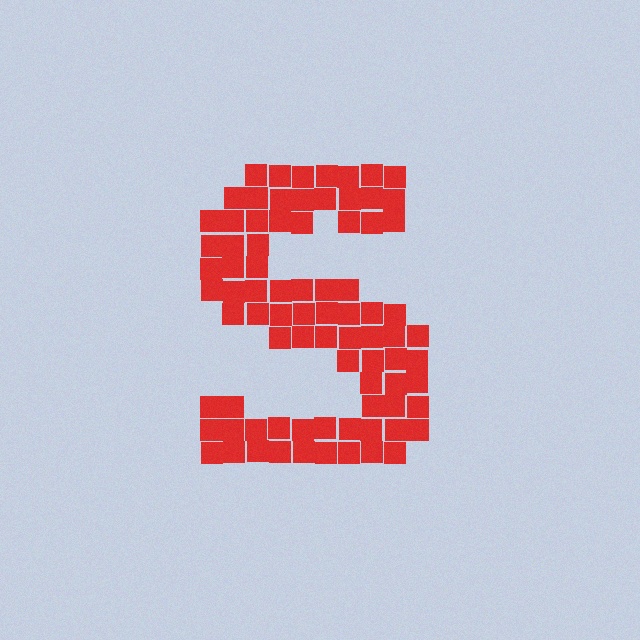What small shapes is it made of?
It is made of small squares.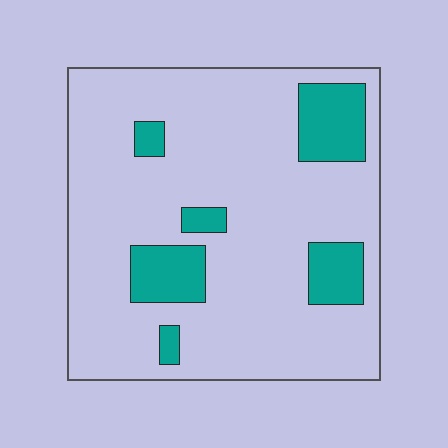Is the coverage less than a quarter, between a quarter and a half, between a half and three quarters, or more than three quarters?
Less than a quarter.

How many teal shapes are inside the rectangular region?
6.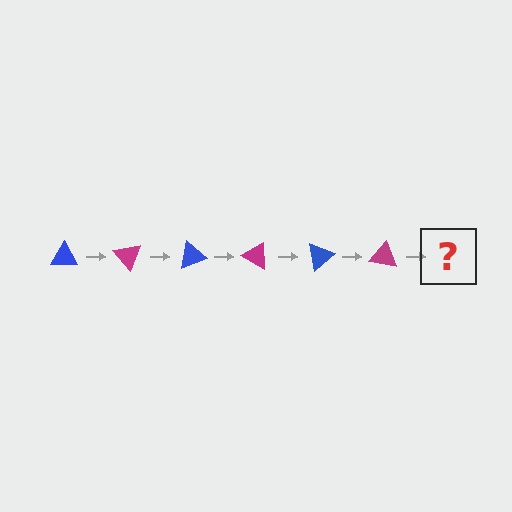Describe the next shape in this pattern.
It should be a blue triangle, rotated 300 degrees from the start.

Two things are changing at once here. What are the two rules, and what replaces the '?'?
The two rules are that it rotates 50 degrees each step and the color cycles through blue and magenta. The '?' should be a blue triangle, rotated 300 degrees from the start.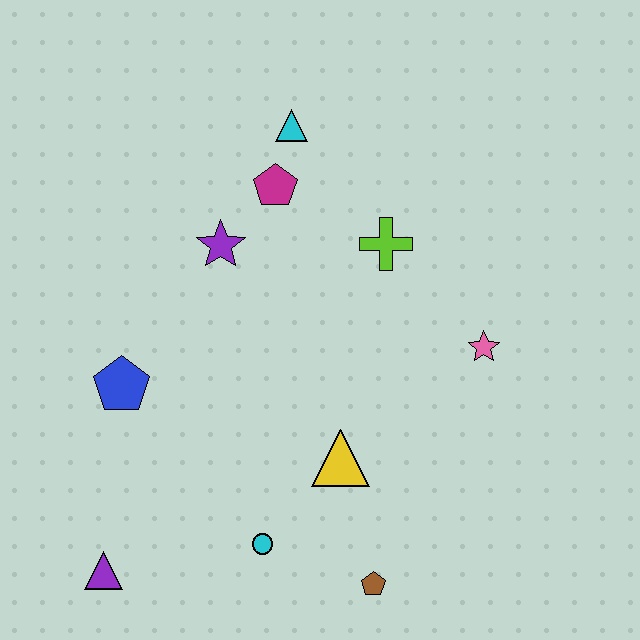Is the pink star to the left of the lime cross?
No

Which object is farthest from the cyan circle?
The cyan triangle is farthest from the cyan circle.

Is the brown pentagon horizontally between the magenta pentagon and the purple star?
No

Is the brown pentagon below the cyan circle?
Yes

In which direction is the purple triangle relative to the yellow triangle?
The purple triangle is to the left of the yellow triangle.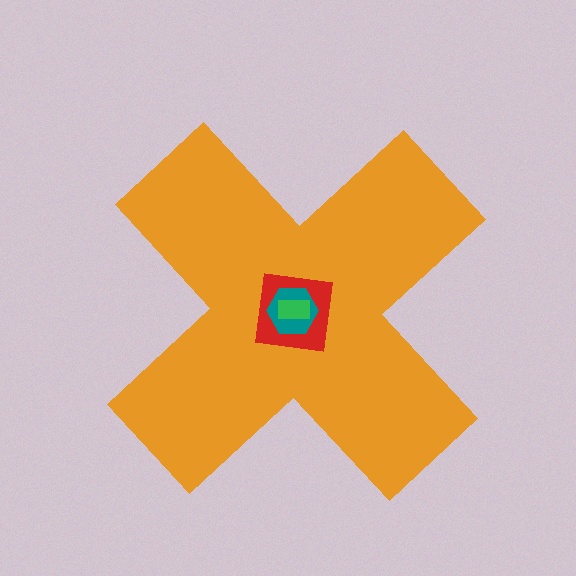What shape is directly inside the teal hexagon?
The green rectangle.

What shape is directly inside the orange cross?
The red square.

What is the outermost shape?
The orange cross.